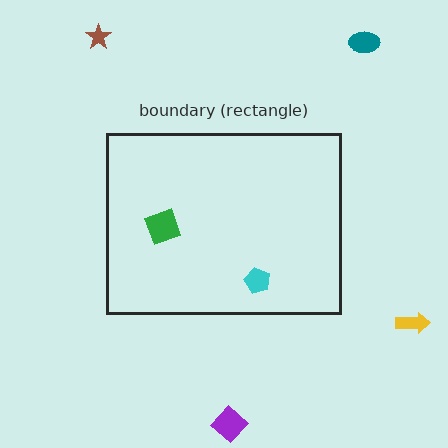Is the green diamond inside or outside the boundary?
Inside.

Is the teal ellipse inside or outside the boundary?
Outside.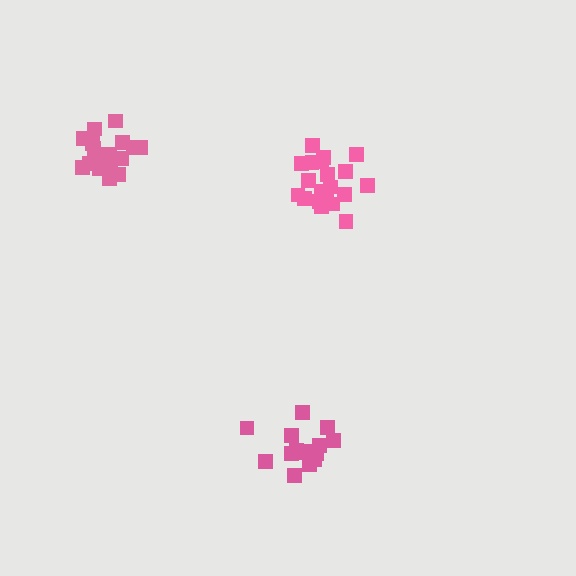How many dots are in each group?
Group 1: 21 dots, Group 2: 17 dots, Group 3: 20 dots (58 total).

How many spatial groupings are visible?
There are 3 spatial groupings.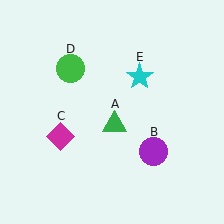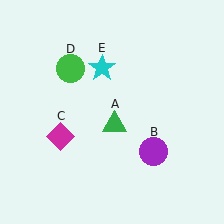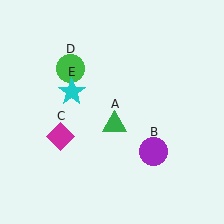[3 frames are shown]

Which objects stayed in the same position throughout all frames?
Green triangle (object A) and purple circle (object B) and magenta diamond (object C) and green circle (object D) remained stationary.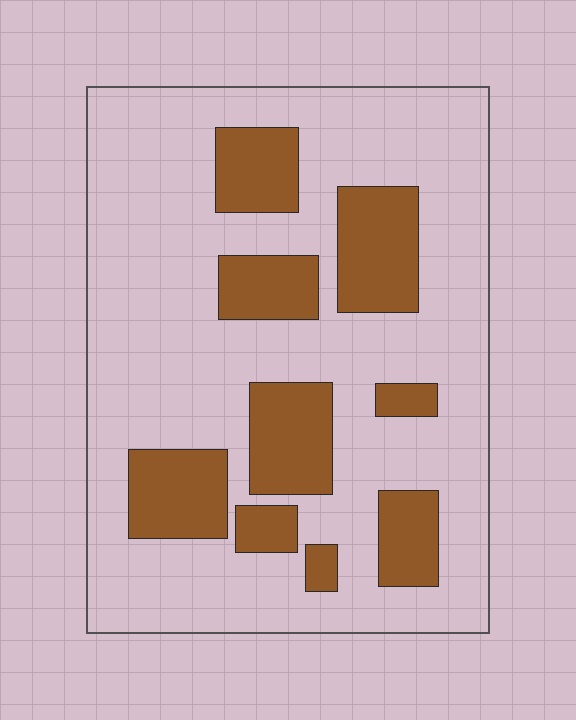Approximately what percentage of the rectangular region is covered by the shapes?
Approximately 25%.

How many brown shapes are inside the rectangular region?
9.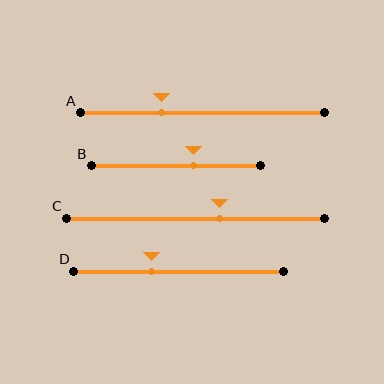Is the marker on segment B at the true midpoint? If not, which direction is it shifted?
No, the marker on segment B is shifted to the right by about 10% of the segment length.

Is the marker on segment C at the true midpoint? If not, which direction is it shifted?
No, the marker on segment C is shifted to the right by about 10% of the segment length.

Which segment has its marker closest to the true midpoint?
Segment C has its marker closest to the true midpoint.